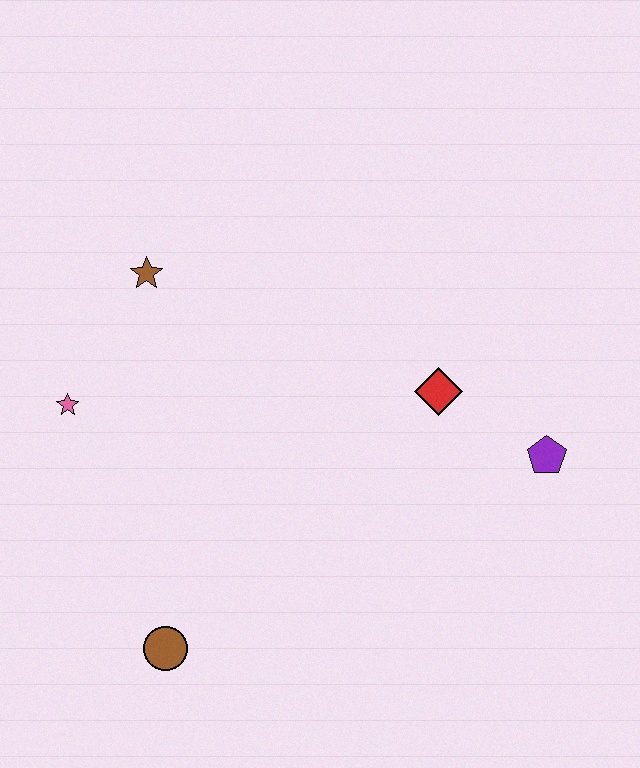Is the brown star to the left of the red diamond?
Yes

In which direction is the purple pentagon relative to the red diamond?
The purple pentagon is to the right of the red diamond.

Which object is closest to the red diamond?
The purple pentagon is closest to the red diamond.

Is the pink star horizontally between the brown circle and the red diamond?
No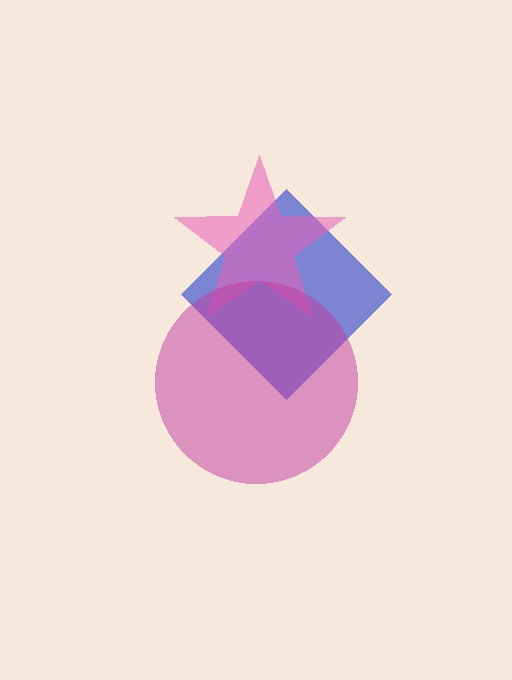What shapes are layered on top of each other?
The layered shapes are: a blue diamond, a pink star, a magenta circle.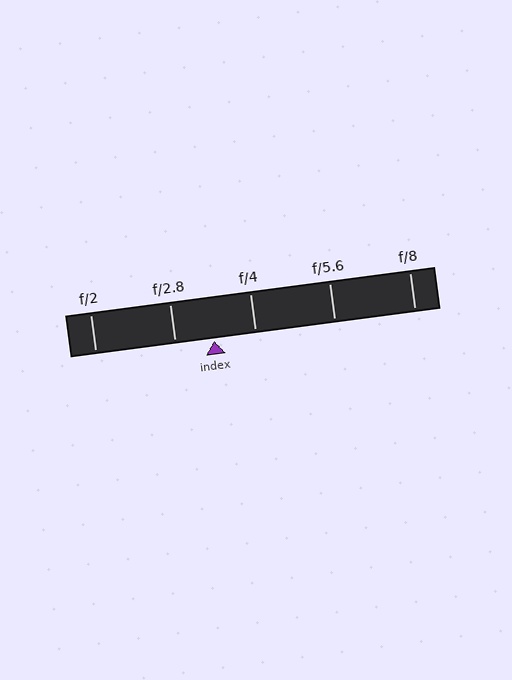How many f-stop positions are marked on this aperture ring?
There are 5 f-stop positions marked.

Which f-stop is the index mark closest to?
The index mark is closest to f/2.8.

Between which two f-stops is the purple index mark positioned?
The index mark is between f/2.8 and f/4.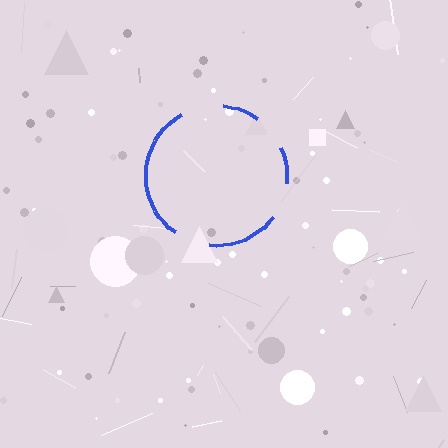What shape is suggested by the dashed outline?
The dashed outline suggests a circle.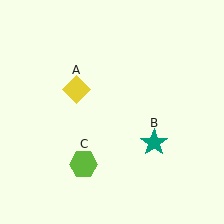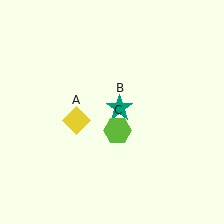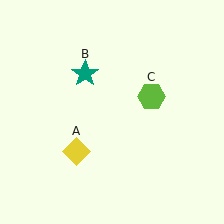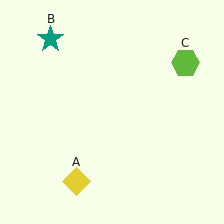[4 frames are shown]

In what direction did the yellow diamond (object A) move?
The yellow diamond (object A) moved down.